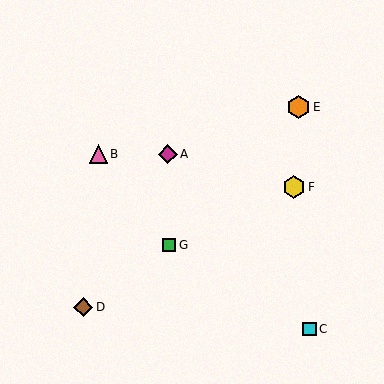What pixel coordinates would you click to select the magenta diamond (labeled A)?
Click at (168, 154) to select the magenta diamond A.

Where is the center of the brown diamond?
The center of the brown diamond is at (83, 307).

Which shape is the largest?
The orange hexagon (labeled E) is the largest.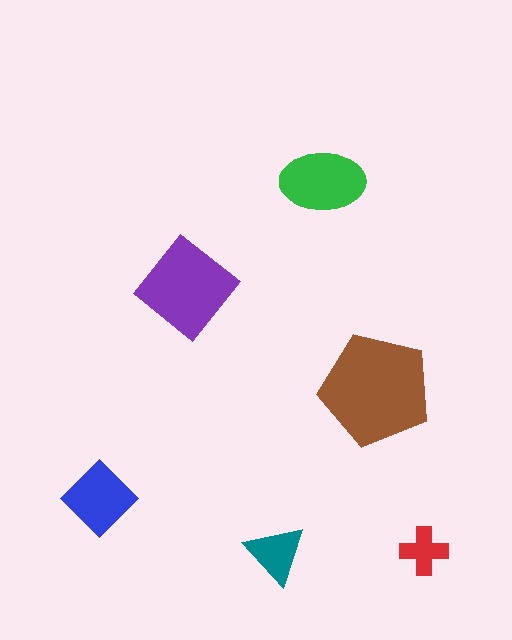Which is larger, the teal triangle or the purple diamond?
The purple diamond.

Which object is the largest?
The brown pentagon.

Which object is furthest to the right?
The red cross is rightmost.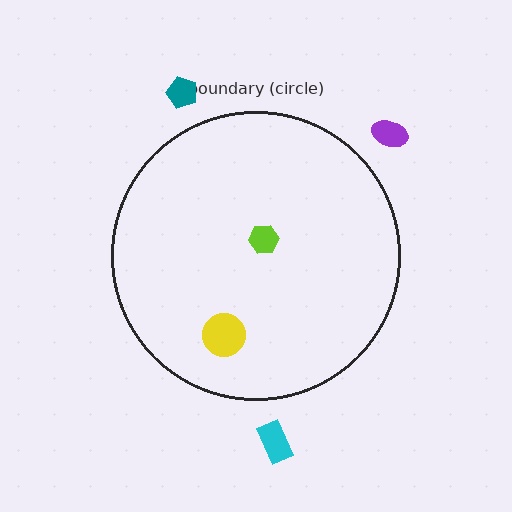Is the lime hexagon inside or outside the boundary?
Inside.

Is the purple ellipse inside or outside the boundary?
Outside.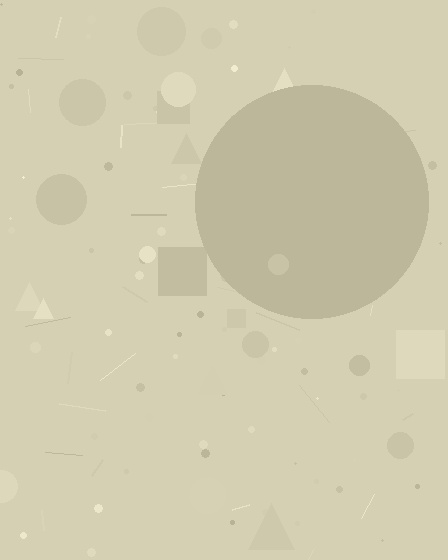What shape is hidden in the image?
A circle is hidden in the image.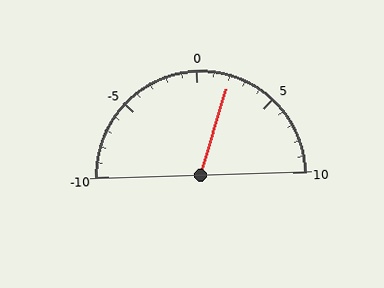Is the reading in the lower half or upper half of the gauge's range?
The reading is in the upper half of the range (-10 to 10).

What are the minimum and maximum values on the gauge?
The gauge ranges from -10 to 10.